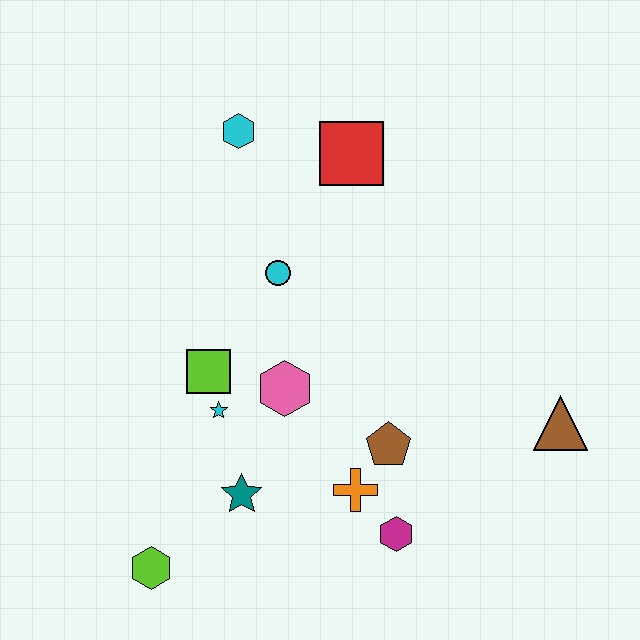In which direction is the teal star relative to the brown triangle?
The teal star is to the left of the brown triangle.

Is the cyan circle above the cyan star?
Yes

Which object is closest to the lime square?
The cyan star is closest to the lime square.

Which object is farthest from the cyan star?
The brown triangle is farthest from the cyan star.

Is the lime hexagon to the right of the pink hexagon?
No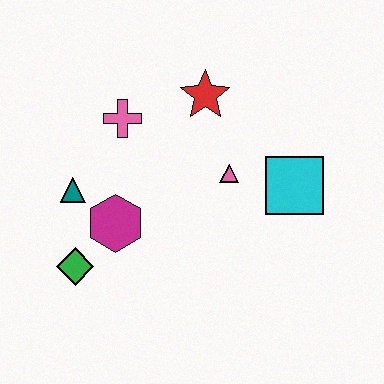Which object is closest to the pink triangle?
The cyan square is closest to the pink triangle.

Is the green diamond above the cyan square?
No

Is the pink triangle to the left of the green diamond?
No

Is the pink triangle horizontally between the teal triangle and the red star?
No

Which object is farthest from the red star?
The green diamond is farthest from the red star.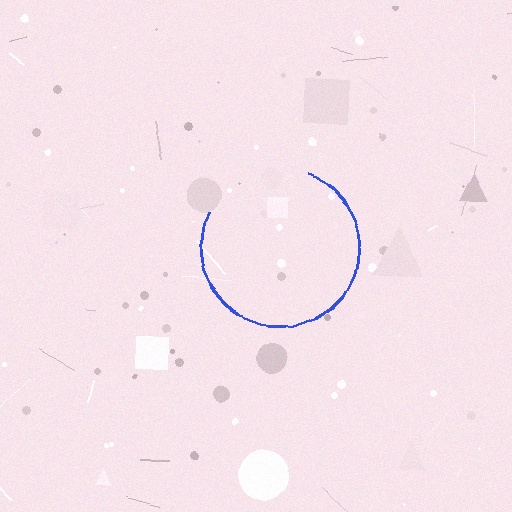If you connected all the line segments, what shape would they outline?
They would outline a circle.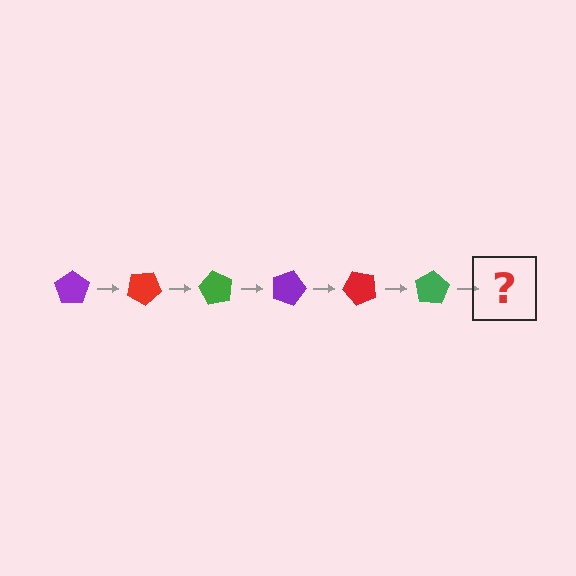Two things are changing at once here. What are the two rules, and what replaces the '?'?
The two rules are that it rotates 30 degrees each step and the color cycles through purple, red, and green. The '?' should be a purple pentagon, rotated 180 degrees from the start.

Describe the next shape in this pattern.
It should be a purple pentagon, rotated 180 degrees from the start.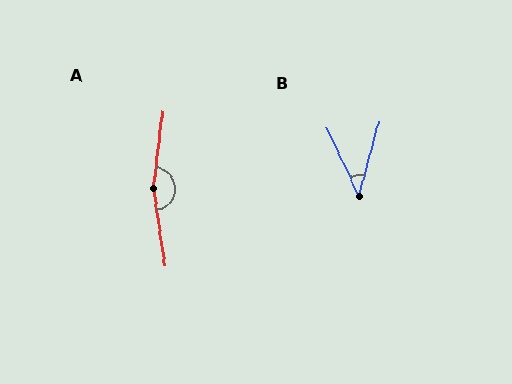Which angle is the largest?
A, at approximately 165 degrees.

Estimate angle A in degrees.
Approximately 165 degrees.